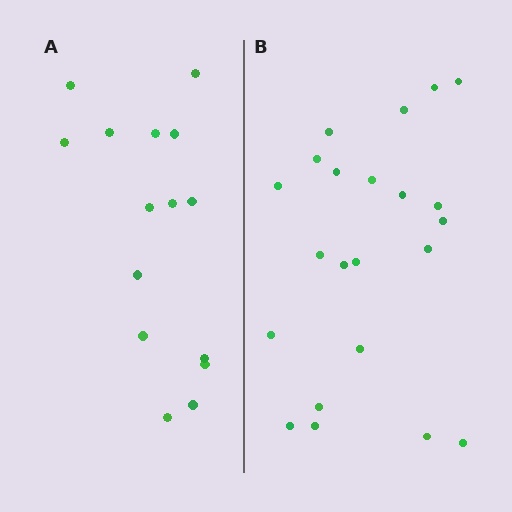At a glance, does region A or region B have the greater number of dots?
Region B (the right region) has more dots.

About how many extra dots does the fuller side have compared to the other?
Region B has roughly 8 or so more dots than region A.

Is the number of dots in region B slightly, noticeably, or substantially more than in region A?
Region B has substantially more. The ratio is roughly 1.5 to 1.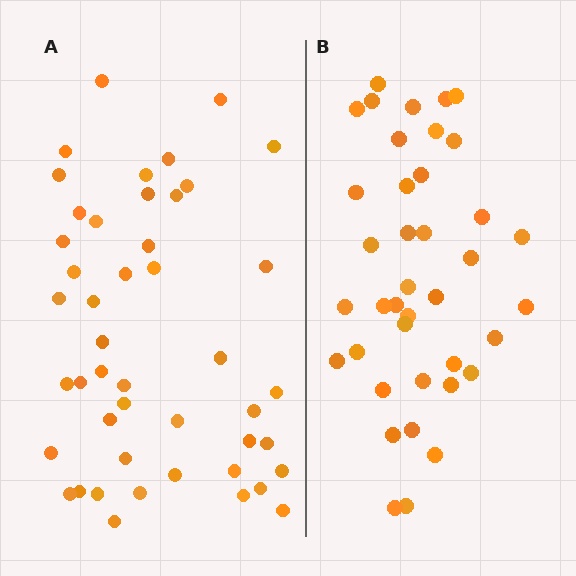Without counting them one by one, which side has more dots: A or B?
Region A (the left region) has more dots.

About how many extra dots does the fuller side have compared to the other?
Region A has roughly 8 or so more dots than region B.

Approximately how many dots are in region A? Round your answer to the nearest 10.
About 50 dots. (The exact count is 46, which rounds to 50.)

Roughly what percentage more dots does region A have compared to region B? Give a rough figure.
About 20% more.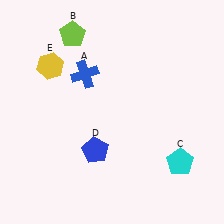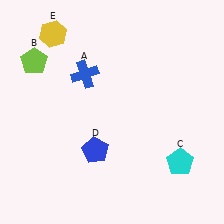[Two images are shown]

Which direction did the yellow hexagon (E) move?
The yellow hexagon (E) moved up.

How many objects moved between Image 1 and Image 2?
2 objects moved between the two images.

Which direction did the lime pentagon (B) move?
The lime pentagon (B) moved left.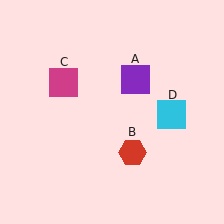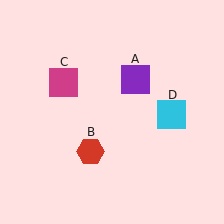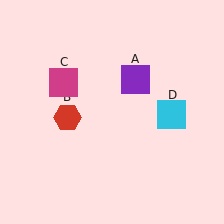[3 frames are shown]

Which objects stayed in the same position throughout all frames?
Purple square (object A) and magenta square (object C) and cyan square (object D) remained stationary.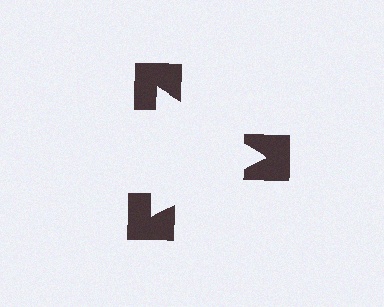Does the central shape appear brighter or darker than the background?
It typically appears slightly brighter than the background, even though no actual brightness change is drawn.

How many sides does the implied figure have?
3 sides.